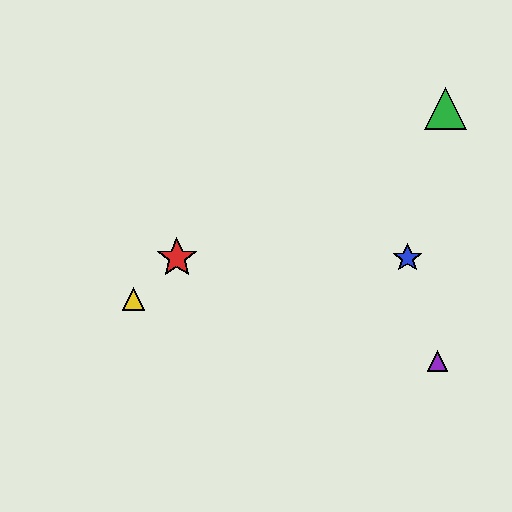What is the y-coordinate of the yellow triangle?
The yellow triangle is at y≈299.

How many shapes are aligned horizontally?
2 shapes (the red star, the blue star) are aligned horizontally.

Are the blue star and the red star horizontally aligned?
Yes, both are at y≈258.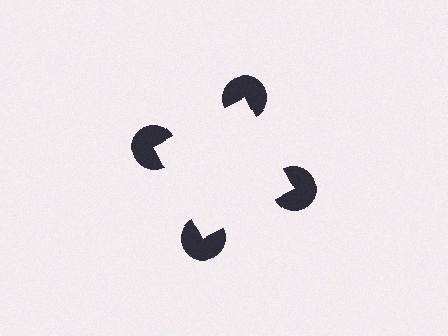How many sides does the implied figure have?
4 sides.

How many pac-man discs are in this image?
There are 4 — one at each vertex of the illusory square.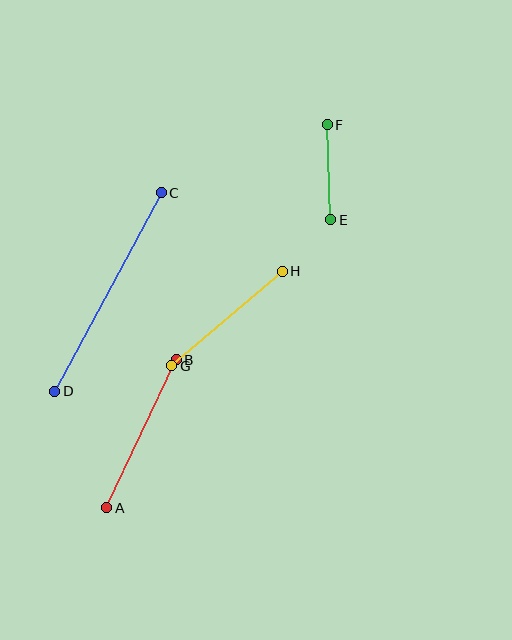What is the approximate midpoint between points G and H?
The midpoint is at approximately (227, 319) pixels.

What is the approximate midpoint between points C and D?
The midpoint is at approximately (108, 292) pixels.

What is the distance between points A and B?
The distance is approximately 164 pixels.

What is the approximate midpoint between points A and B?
The midpoint is at approximately (141, 434) pixels.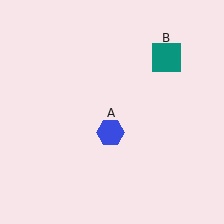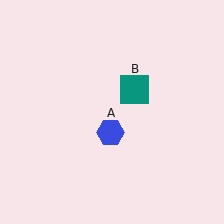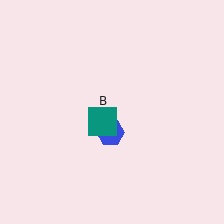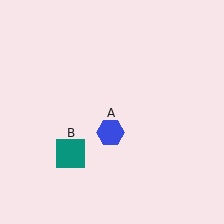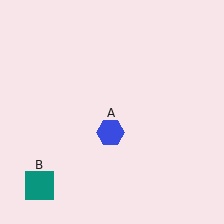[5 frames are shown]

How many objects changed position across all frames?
1 object changed position: teal square (object B).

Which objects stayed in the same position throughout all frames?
Blue hexagon (object A) remained stationary.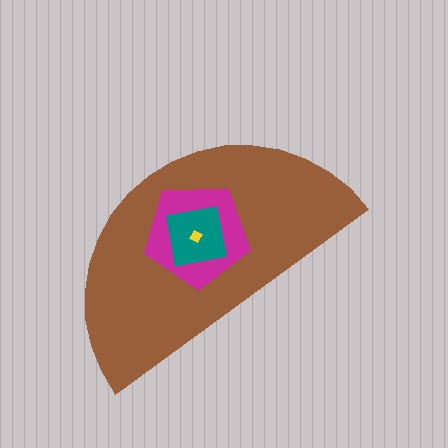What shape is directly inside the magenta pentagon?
The teal square.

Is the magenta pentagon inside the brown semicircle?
Yes.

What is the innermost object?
The yellow diamond.